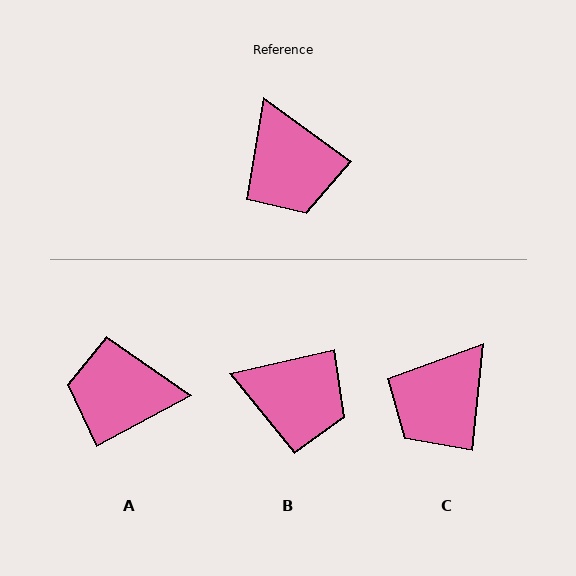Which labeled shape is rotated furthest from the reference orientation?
A, about 116 degrees away.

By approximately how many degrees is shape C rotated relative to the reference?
Approximately 60 degrees clockwise.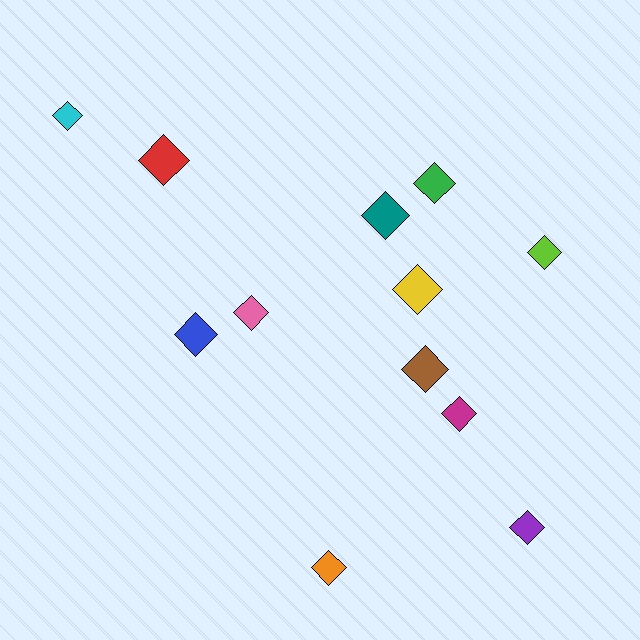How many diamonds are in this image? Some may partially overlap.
There are 12 diamonds.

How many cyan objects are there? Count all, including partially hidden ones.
There is 1 cyan object.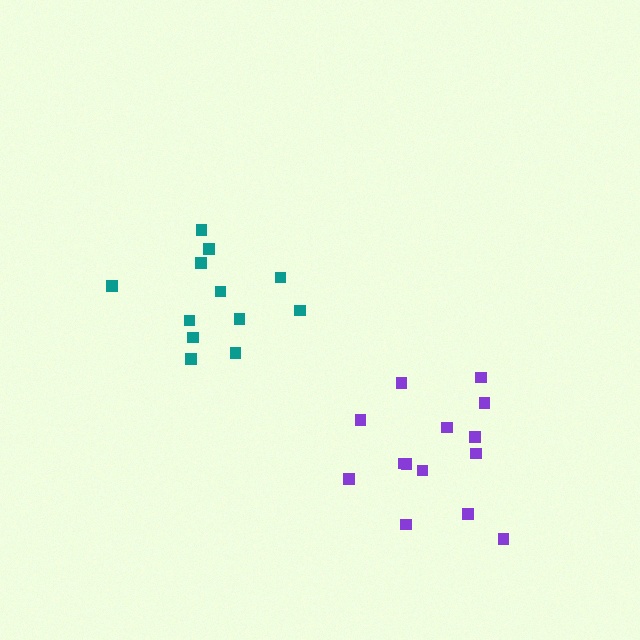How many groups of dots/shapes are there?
There are 2 groups.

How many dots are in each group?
Group 1: 12 dots, Group 2: 14 dots (26 total).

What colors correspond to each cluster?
The clusters are colored: teal, purple.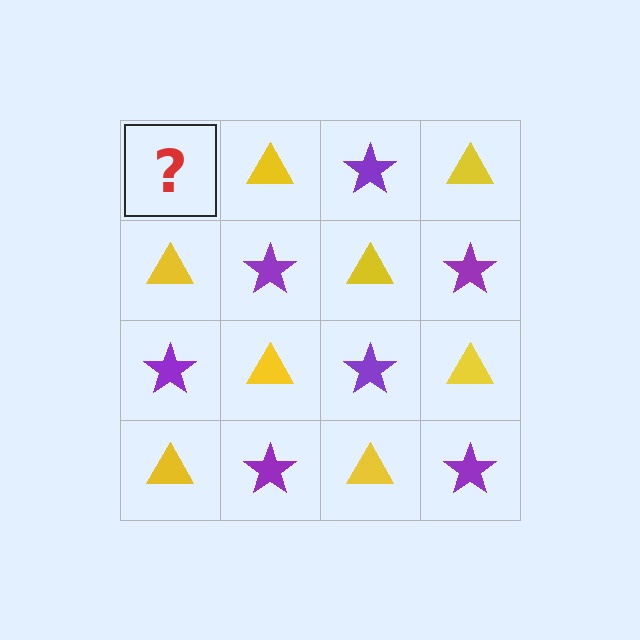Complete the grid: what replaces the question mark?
The question mark should be replaced with a purple star.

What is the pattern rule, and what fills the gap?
The rule is that it alternates purple star and yellow triangle in a checkerboard pattern. The gap should be filled with a purple star.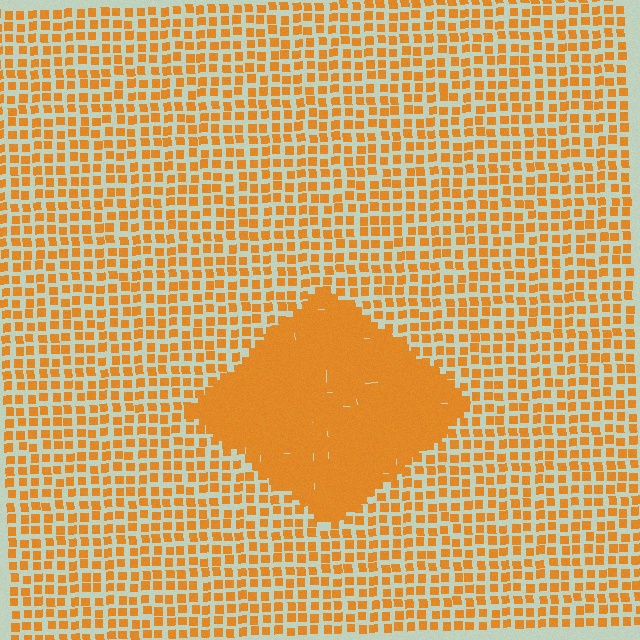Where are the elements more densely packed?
The elements are more densely packed inside the diamond boundary.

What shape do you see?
I see a diamond.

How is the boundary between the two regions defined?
The boundary is defined by a change in element density (approximately 2.5x ratio). All elements are the same color, size, and shape.